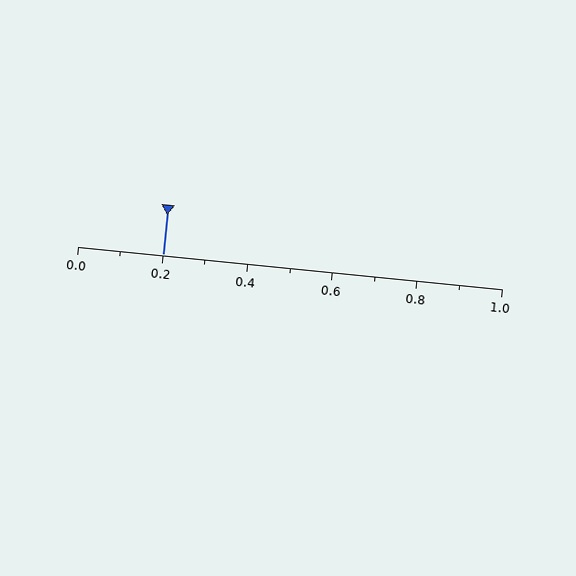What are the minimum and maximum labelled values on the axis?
The axis runs from 0.0 to 1.0.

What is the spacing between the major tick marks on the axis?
The major ticks are spaced 0.2 apart.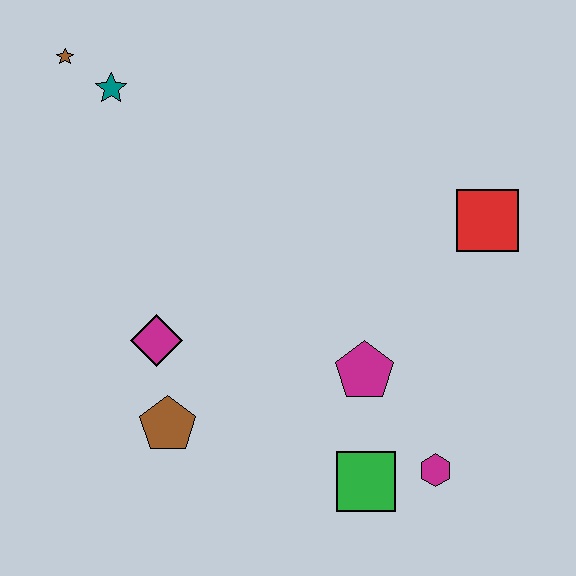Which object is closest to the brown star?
The teal star is closest to the brown star.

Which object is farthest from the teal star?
The magenta hexagon is farthest from the teal star.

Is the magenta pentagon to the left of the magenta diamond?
No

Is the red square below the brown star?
Yes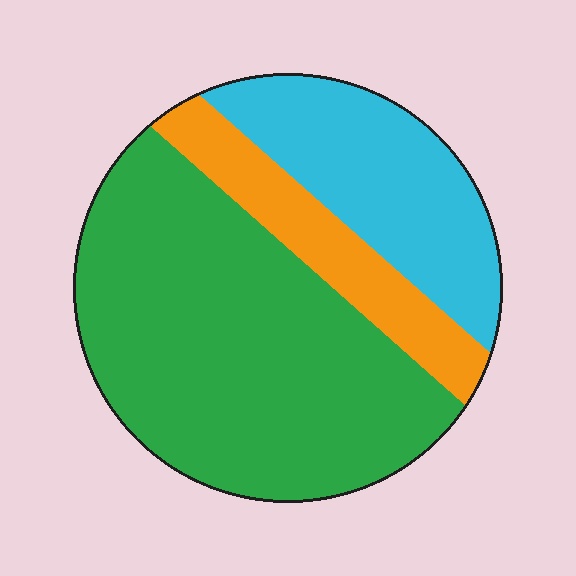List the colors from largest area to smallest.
From largest to smallest: green, cyan, orange.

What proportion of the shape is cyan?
Cyan covers 25% of the shape.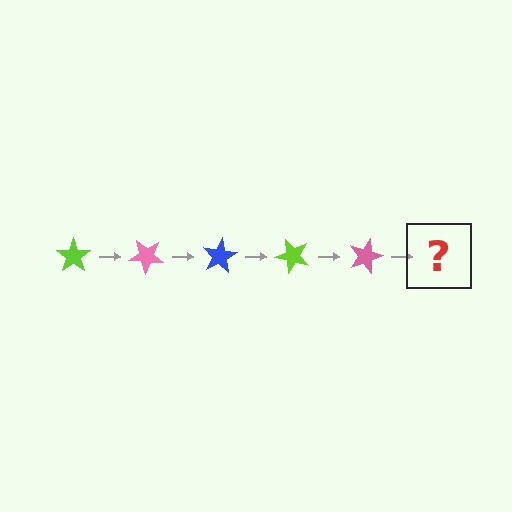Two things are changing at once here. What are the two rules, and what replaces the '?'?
The two rules are that it rotates 40 degrees each step and the color cycles through lime, pink, and blue. The '?' should be a blue star, rotated 200 degrees from the start.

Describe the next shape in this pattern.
It should be a blue star, rotated 200 degrees from the start.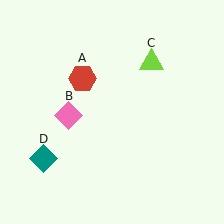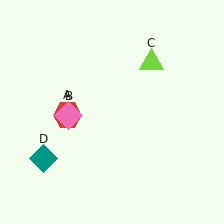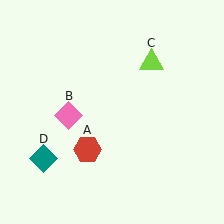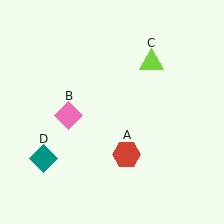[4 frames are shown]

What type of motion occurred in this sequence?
The red hexagon (object A) rotated counterclockwise around the center of the scene.